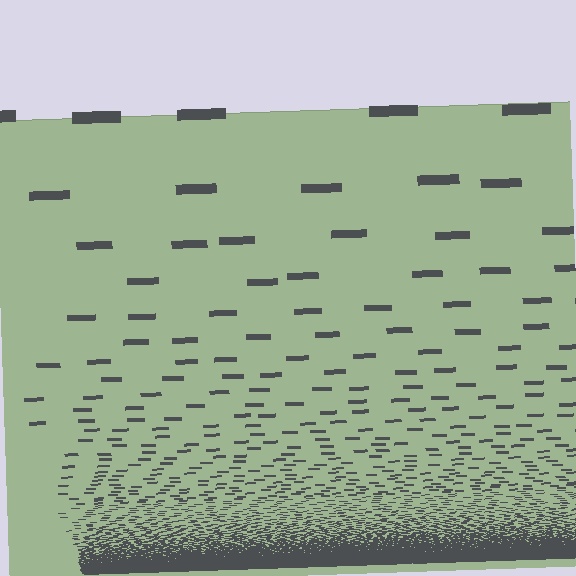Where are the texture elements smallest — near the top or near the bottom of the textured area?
Near the bottom.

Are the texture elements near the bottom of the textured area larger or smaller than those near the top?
Smaller. The gradient is inverted — elements near the bottom are smaller and denser.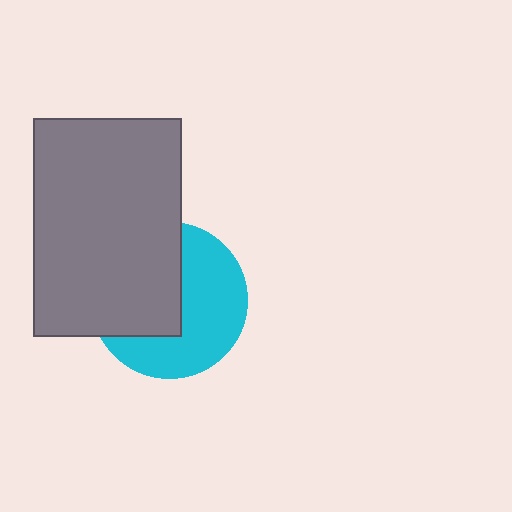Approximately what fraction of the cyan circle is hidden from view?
Roughly 47% of the cyan circle is hidden behind the gray rectangle.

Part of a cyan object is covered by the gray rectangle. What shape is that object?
It is a circle.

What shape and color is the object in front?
The object in front is a gray rectangle.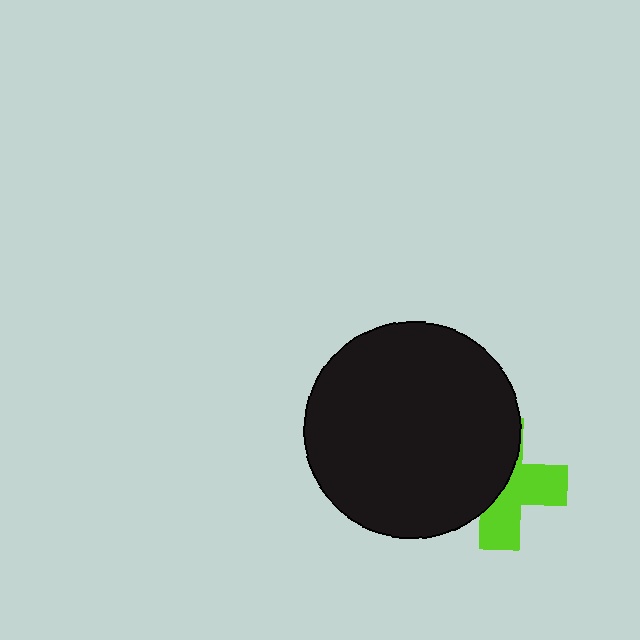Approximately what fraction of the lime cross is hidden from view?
Roughly 51% of the lime cross is hidden behind the black circle.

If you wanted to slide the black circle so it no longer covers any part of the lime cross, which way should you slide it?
Slide it left — that is the most direct way to separate the two shapes.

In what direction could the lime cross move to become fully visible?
The lime cross could move right. That would shift it out from behind the black circle entirely.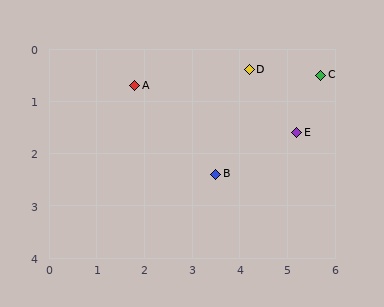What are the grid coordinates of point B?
Point B is at approximately (3.5, 2.4).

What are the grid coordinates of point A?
Point A is at approximately (1.8, 0.7).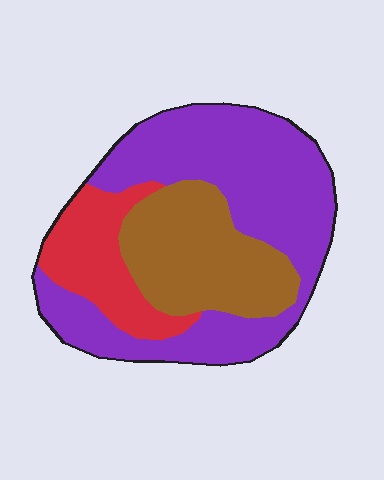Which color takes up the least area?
Red, at roughly 20%.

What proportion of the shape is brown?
Brown takes up between a sixth and a third of the shape.